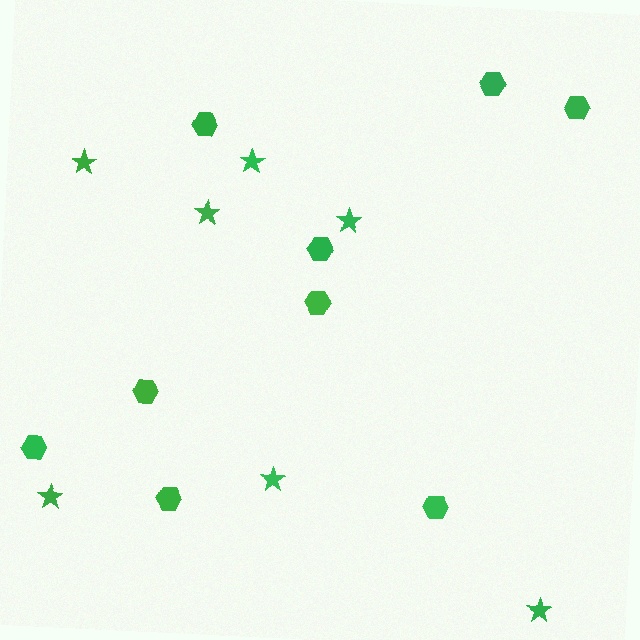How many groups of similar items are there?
There are 2 groups: one group of stars (7) and one group of hexagons (9).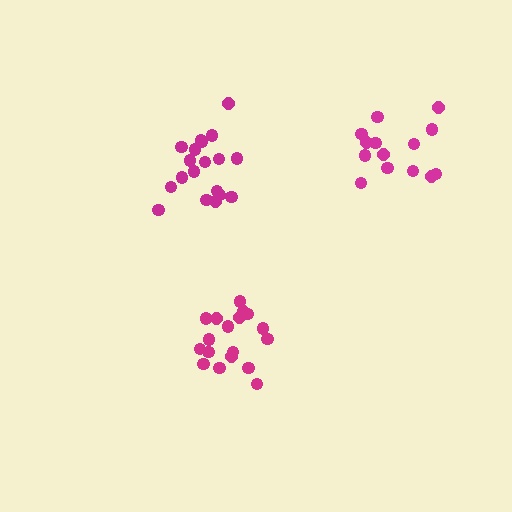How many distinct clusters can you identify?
There are 3 distinct clusters.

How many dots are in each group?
Group 1: 19 dots, Group 2: 18 dots, Group 3: 14 dots (51 total).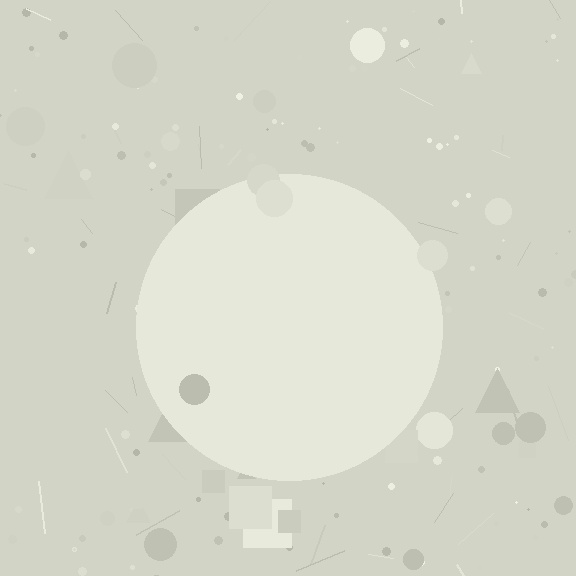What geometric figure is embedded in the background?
A circle is embedded in the background.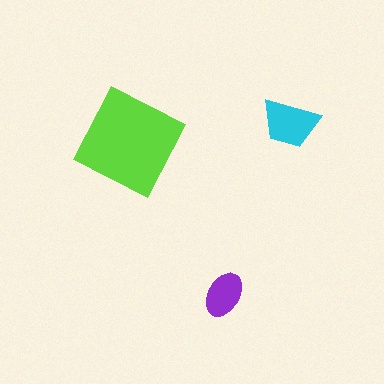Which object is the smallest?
The purple ellipse.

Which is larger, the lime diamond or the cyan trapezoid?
The lime diamond.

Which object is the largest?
The lime diamond.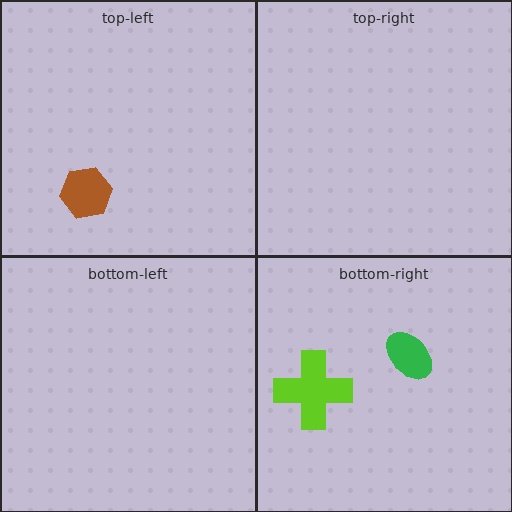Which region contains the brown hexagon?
The top-left region.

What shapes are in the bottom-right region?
The lime cross, the green ellipse.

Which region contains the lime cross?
The bottom-right region.